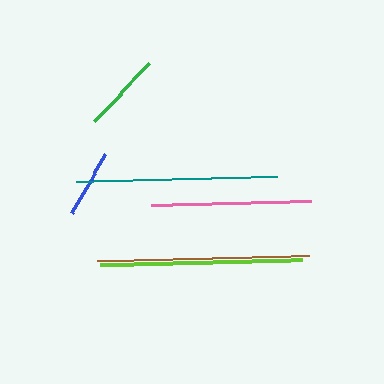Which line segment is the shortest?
The blue line is the shortest at approximately 68 pixels.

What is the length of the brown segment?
The brown segment is approximately 212 pixels long.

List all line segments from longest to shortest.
From longest to shortest: brown, lime, teal, pink, green, blue.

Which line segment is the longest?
The brown line is the longest at approximately 212 pixels.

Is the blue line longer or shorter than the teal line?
The teal line is longer than the blue line.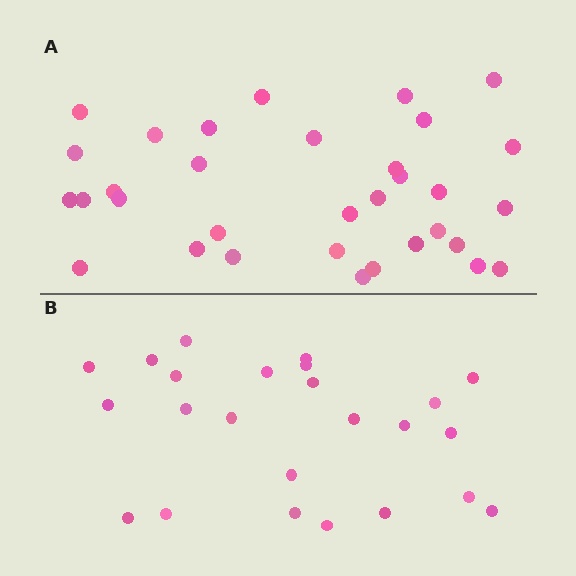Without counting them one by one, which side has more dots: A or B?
Region A (the top region) has more dots.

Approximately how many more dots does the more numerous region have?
Region A has roughly 8 or so more dots than region B.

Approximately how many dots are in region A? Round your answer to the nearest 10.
About 30 dots. (The exact count is 33, which rounds to 30.)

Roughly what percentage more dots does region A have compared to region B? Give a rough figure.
About 40% more.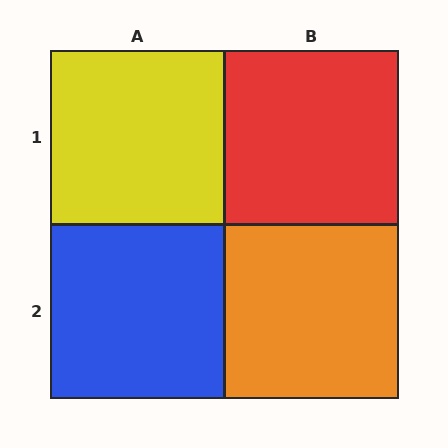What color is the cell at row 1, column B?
Red.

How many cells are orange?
1 cell is orange.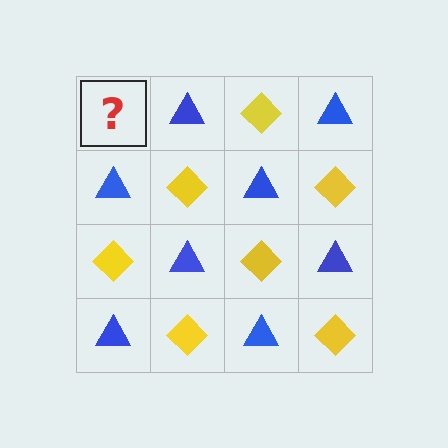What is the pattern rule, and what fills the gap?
The rule is that it alternates yellow diamond and blue triangle in a checkerboard pattern. The gap should be filled with a yellow diamond.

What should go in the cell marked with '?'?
The missing cell should contain a yellow diamond.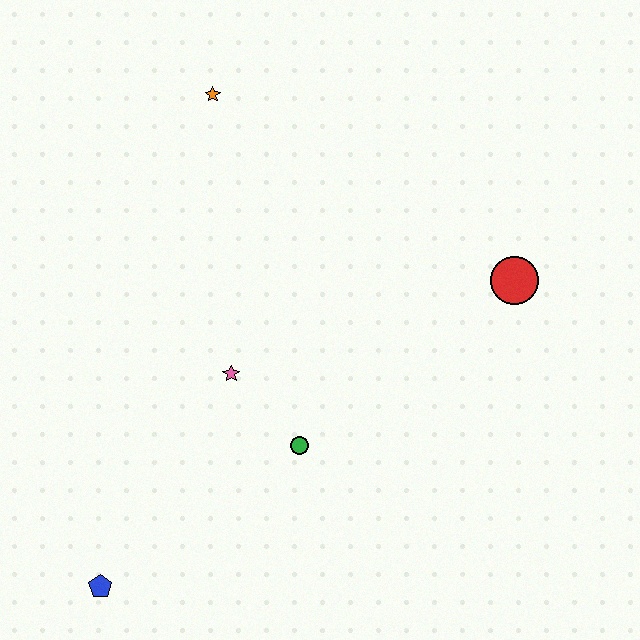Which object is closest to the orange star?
The pink star is closest to the orange star.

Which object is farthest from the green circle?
The orange star is farthest from the green circle.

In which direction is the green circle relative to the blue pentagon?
The green circle is to the right of the blue pentagon.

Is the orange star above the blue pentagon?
Yes